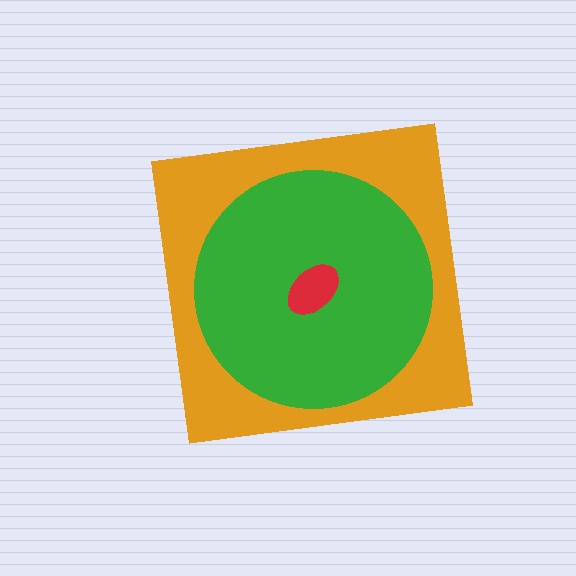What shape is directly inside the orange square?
The green circle.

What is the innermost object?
The red ellipse.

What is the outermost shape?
The orange square.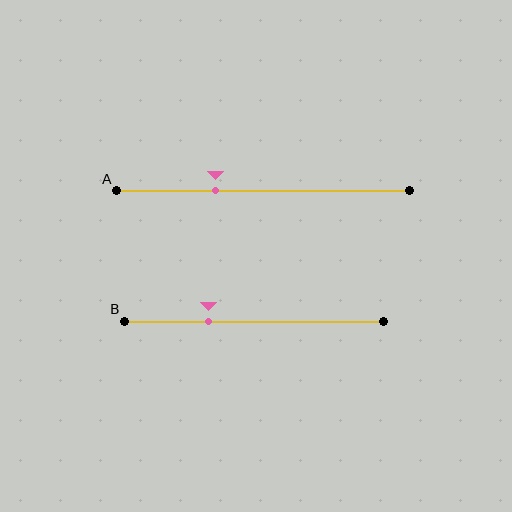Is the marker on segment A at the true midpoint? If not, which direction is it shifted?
No, the marker on segment A is shifted to the left by about 16% of the segment length.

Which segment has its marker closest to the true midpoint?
Segment A has its marker closest to the true midpoint.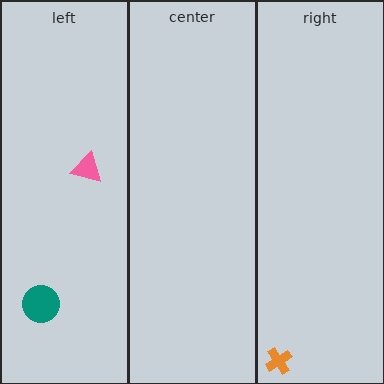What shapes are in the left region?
The pink triangle, the teal circle.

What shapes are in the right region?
The orange cross.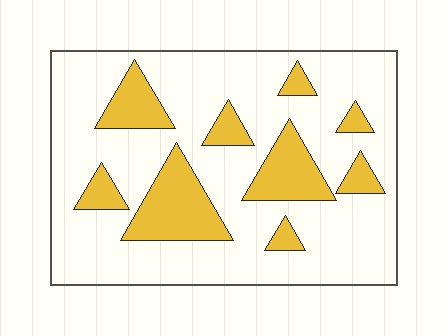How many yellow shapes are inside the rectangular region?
9.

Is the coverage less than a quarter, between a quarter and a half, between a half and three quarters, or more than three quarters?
Less than a quarter.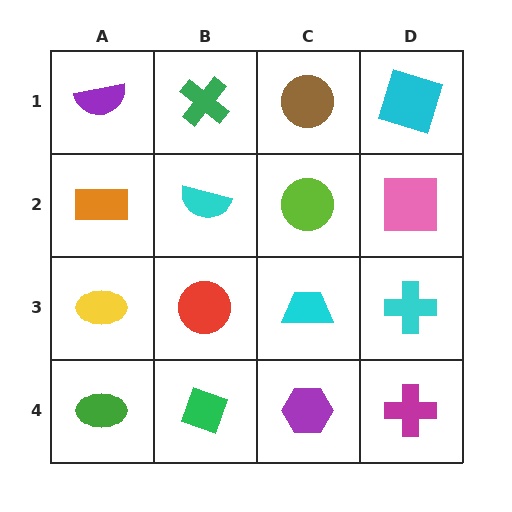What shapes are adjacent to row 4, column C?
A cyan trapezoid (row 3, column C), a green diamond (row 4, column B), a magenta cross (row 4, column D).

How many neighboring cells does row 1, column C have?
3.